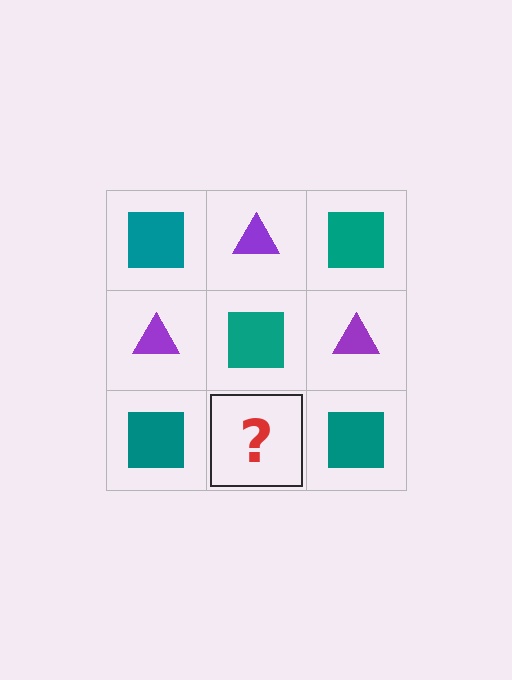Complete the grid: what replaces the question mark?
The question mark should be replaced with a purple triangle.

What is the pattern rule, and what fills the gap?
The rule is that it alternates teal square and purple triangle in a checkerboard pattern. The gap should be filled with a purple triangle.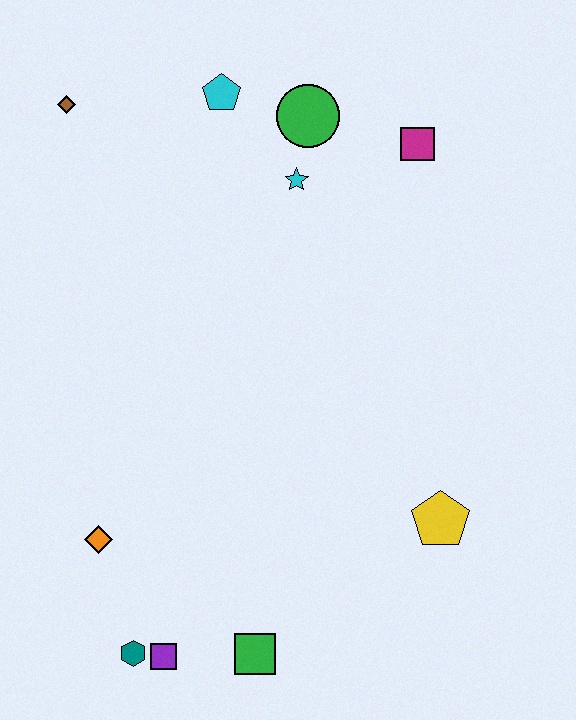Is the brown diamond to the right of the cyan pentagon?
No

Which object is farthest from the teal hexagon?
The magenta square is farthest from the teal hexagon.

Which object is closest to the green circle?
The cyan star is closest to the green circle.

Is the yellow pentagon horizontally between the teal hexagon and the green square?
No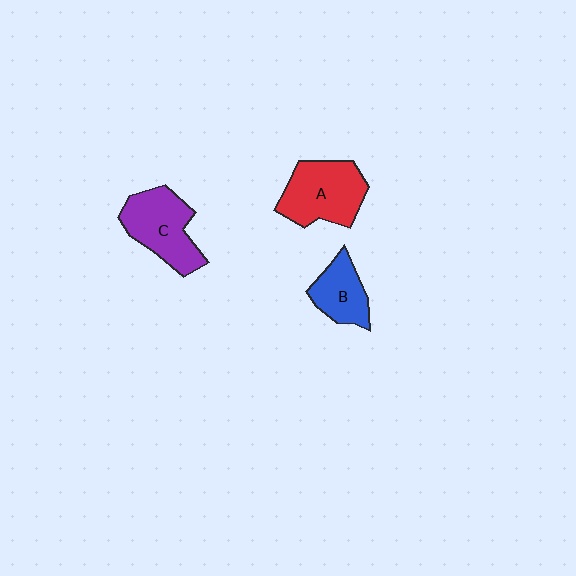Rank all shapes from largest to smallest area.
From largest to smallest: A (red), C (purple), B (blue).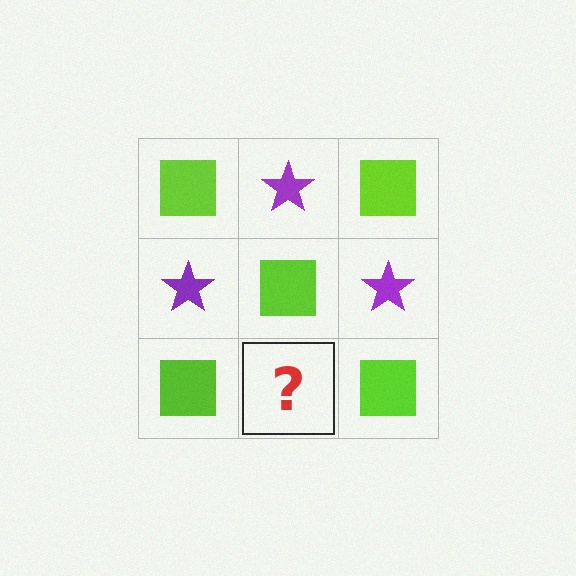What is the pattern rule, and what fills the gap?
The rule is that it alternates lime square and purple star in a checkerboard pattern. The gap should be filled with a purple star.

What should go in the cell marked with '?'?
The missing cell should contain a purple star.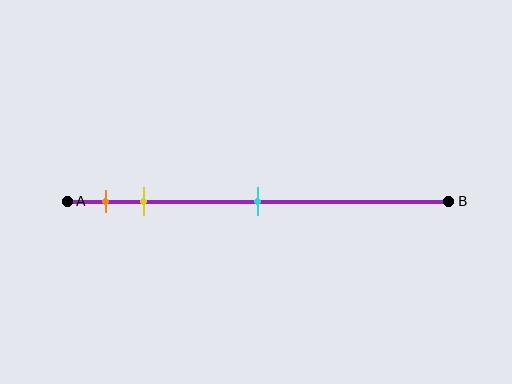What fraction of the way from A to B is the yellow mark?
The yellow mark is approximately 20% (0.2) of the way from A to B.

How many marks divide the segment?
There are 3 marks dividing the segment.